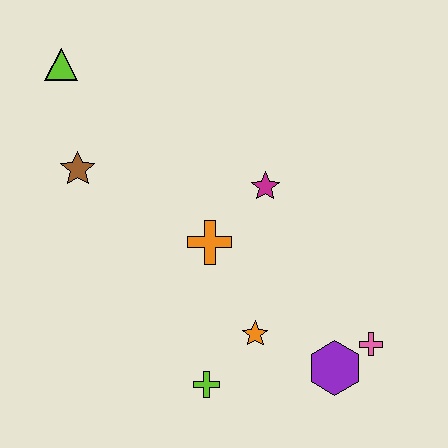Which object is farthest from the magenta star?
The lime triangle is farthest from the magenta star.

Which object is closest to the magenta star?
The orange cross is closest to the magenta star.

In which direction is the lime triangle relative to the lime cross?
The lime triangle is above the lime cross.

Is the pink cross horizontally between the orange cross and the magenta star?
No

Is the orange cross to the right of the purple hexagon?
No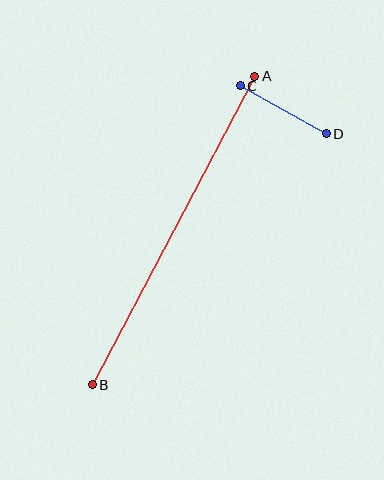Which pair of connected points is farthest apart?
Points A and B are farthest apart.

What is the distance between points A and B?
The distance is approximately 348 pixels.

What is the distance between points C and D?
The distance is approximately 98 pixels.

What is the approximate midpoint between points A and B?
The midpoint is at approximately (173, 230) pixels.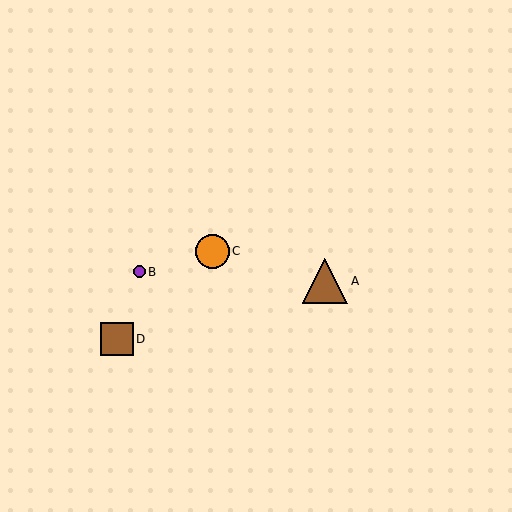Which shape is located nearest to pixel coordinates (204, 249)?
The orange circle (labeled C) at (212, 251) is nearest to that location.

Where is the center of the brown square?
The center of the brown square is at (117, 339).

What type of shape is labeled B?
Shape B is a purple circle.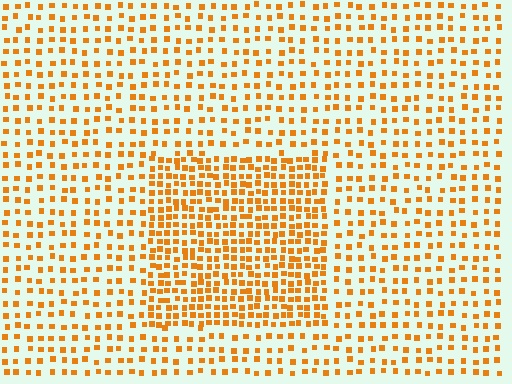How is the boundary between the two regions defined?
The boundary is defined by a change in element density (approximately 2.0x ratio). All elements are the same color, size, and shape.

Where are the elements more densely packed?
The elements are more densely packed inside the rectangle boundary.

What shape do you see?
I see a rectangle.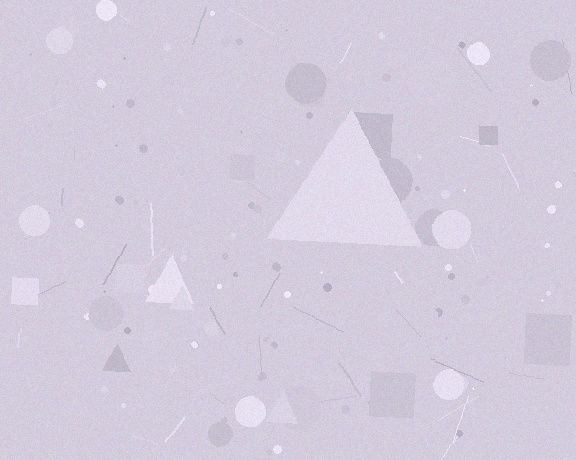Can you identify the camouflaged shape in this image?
The camouflaged shape is a triangle.